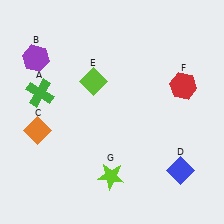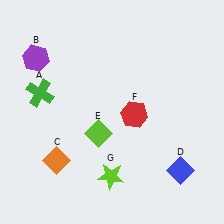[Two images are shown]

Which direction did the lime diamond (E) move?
The lime diamond (E) moved down.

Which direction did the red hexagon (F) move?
The red hexagon (F) moved left.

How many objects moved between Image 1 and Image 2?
3 objects moved between the two images.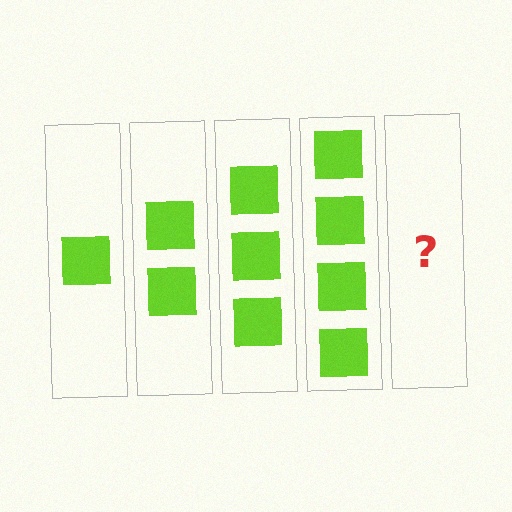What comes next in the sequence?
The next element should be 5 squares.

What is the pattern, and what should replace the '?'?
The pattern is that each step adds one more square. The '?' should be 5 squares.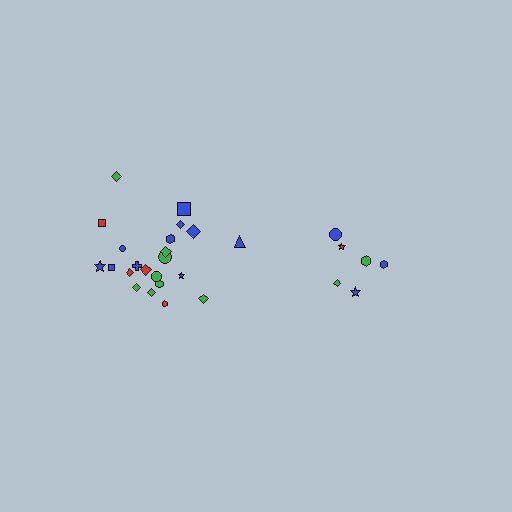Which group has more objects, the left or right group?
The left group.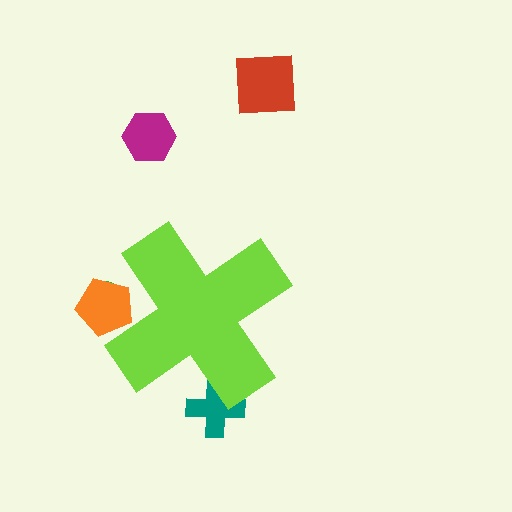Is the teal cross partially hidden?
Yes, the teal cross is partially hidden behind the lime cross.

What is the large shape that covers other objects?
A lime cross.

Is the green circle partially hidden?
Yes, the green circle is partially hidden behind the lime cross.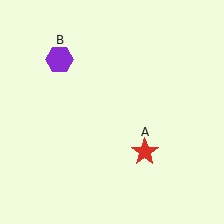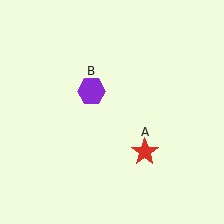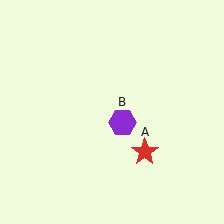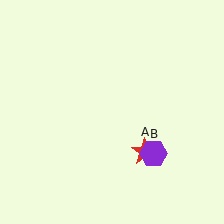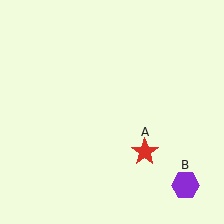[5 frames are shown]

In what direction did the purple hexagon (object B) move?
The purple hexagon (object B) moved down and to the right.